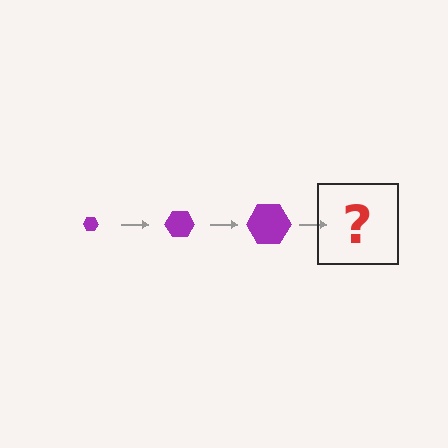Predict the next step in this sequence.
The next step is a purple hexagon, larger than the previous one.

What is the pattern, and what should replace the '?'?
The pattern is that the hexagon gets progressively larger each step. The '?' should be a purple hexagon, larger than the previous one.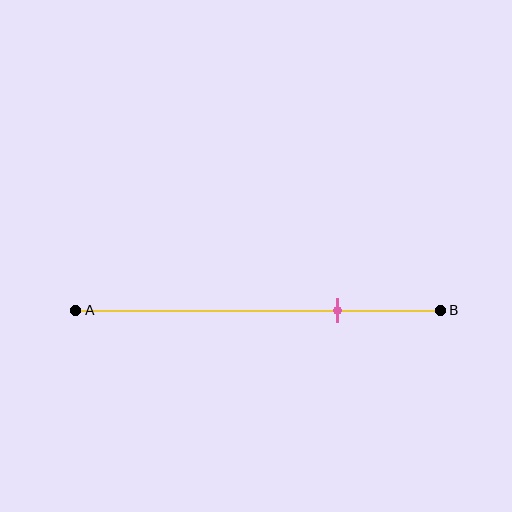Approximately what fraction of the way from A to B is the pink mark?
The pink mark is approximately 70% of the way from A to B.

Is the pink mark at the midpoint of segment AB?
No, the mark is at about 70% from A, not at the 50% midpoint.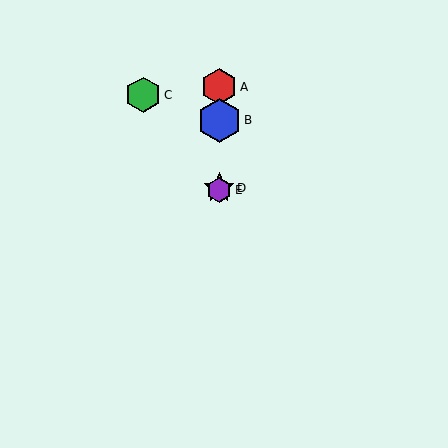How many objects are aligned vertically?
4 objects (A, B, D, E) are aligned vertically.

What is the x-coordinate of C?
Object C is at x≈143.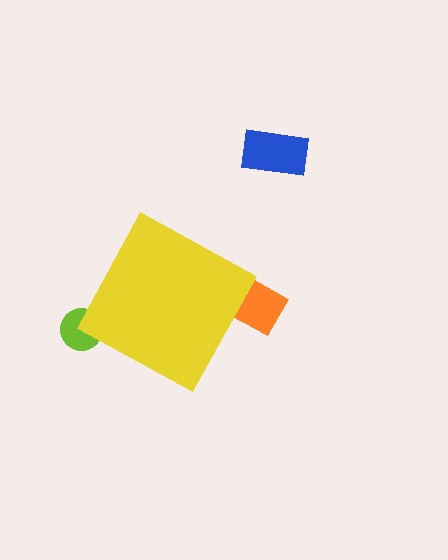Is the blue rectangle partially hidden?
No, the blue rectangle is fully visible.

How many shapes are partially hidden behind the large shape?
2 shapes are partially hidden.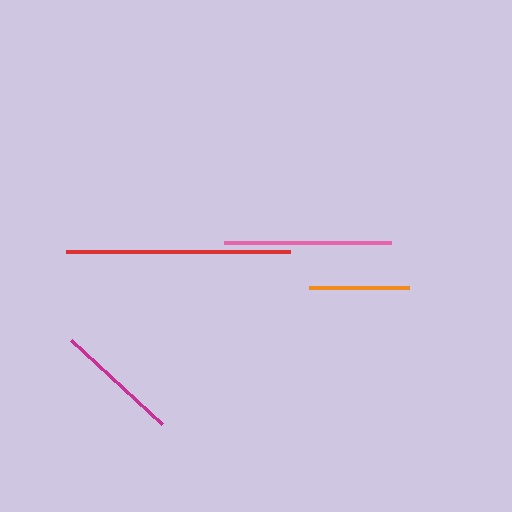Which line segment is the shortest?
The orange line is the shortest at approximately 99 pixels.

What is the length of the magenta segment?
The magenta segment is approximately 124 pixels long.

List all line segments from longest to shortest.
From longest to shortest: red, pink, magenta, orange.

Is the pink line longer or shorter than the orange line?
The pink line is longer than the orange line.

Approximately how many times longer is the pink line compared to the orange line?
The pink line is approximately 1.7 times the length of the orange line.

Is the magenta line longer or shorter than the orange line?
The magenta line is longer than the orange line.